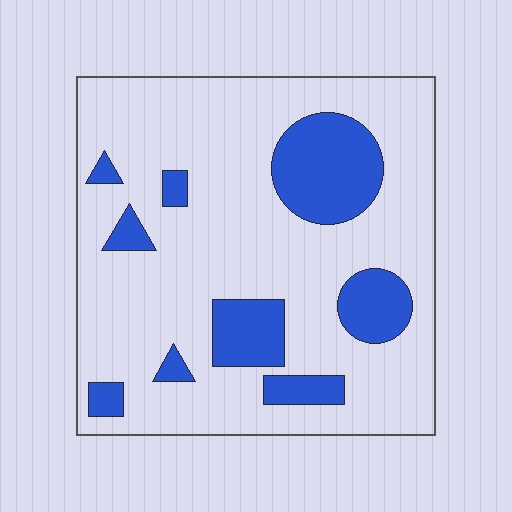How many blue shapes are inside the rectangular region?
9.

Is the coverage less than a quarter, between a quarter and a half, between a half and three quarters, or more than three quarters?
Less than a quarter.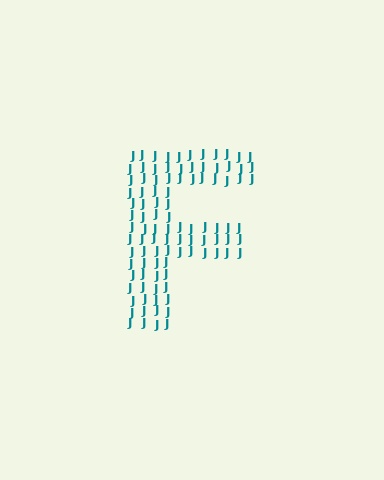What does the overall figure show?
The overall figure shows the letter F.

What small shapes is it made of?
It is made of small letter J's.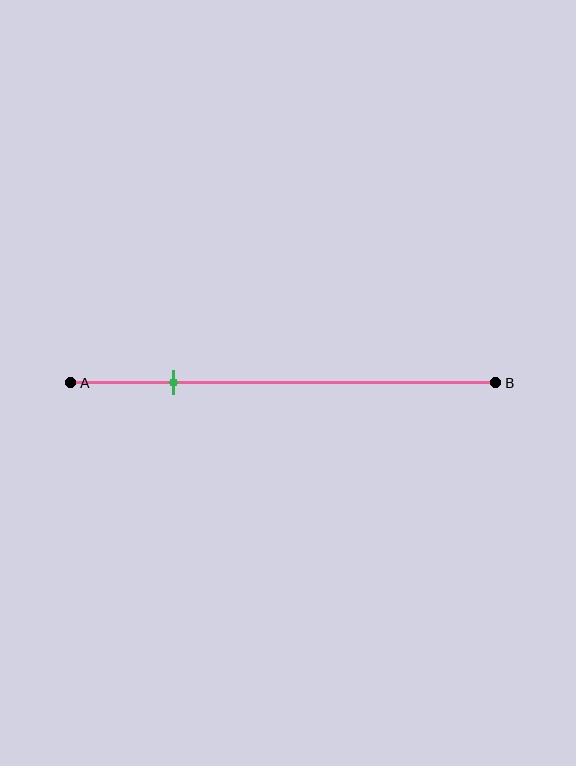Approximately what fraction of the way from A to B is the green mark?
The green mark is approximately 25% of the way from A to B.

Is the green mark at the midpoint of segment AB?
No, the mark is at about 25% from A, not at the 50% midpoint.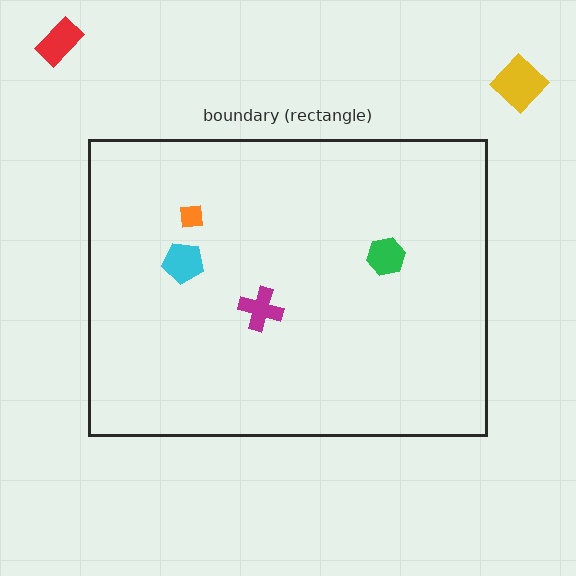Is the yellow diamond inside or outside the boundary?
Outside.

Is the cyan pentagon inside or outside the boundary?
Inside.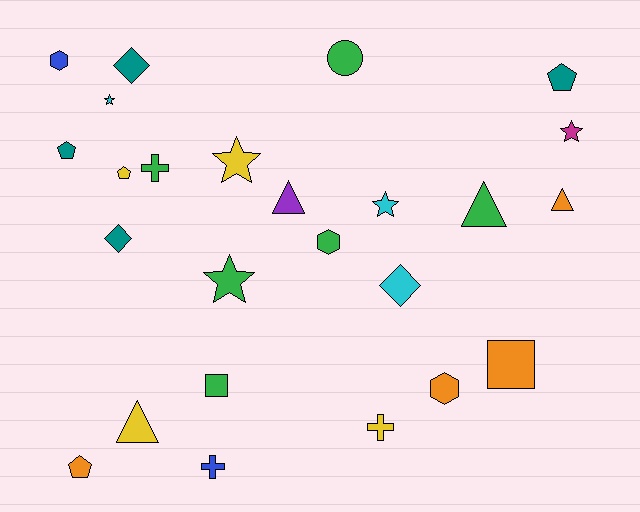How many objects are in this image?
There are 25 objects.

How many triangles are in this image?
There are 4 triangles.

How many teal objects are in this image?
There are 4 teal objects.